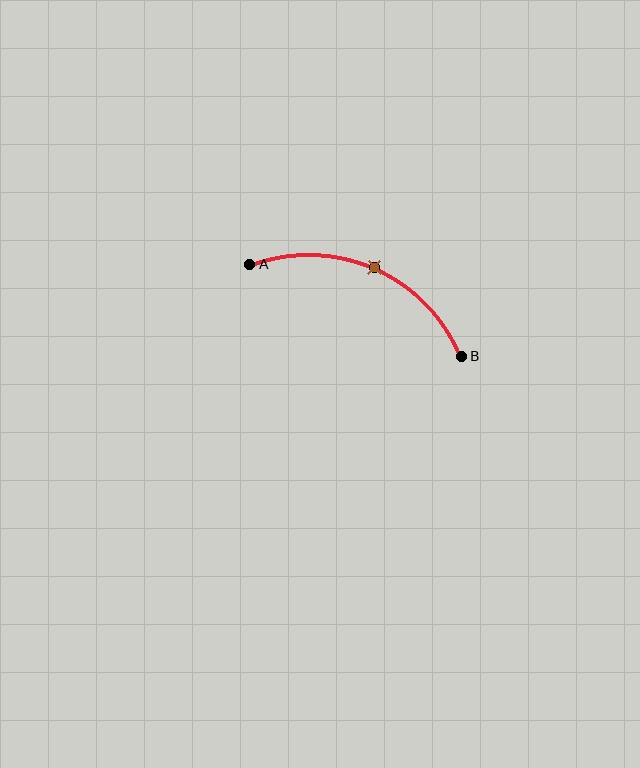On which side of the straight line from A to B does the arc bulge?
The arc bulges above the straight line connecting A and B.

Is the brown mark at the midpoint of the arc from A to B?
Yes. The brown mark lies on the arc at equal arc-length from both A and B — it is the arc midpoint.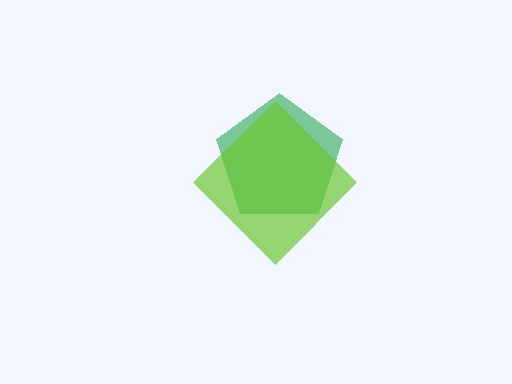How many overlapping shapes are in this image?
There are 2 overlapping shapes in the image.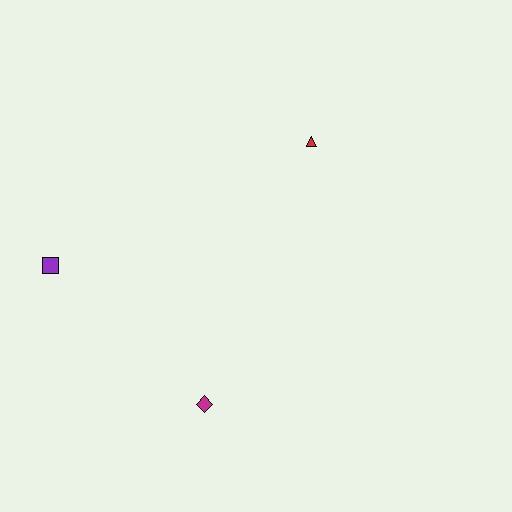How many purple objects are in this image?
There is 1 purple object.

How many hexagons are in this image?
There are no hexagons.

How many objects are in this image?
There are 3 objects.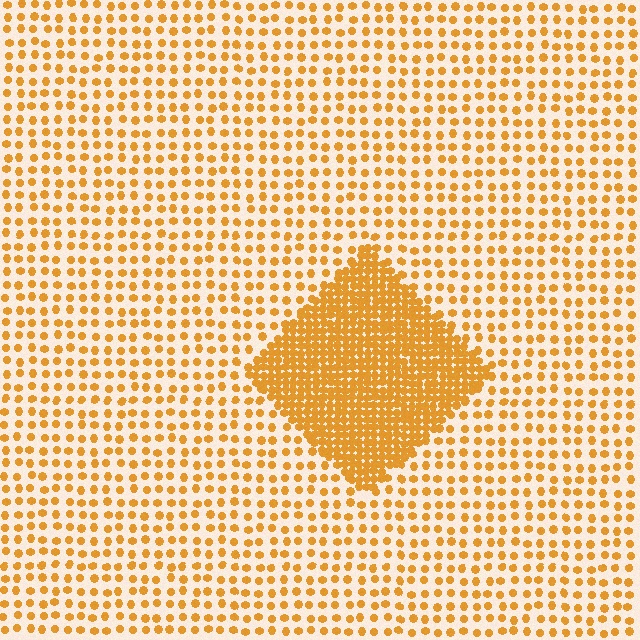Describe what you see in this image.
The image contains small orange elements arranged at two different densities. A diamond-shaped region is visible where the elements are more densely packed than the surrounding area.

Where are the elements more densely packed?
The elements are more densely packed inside the diamond boundary.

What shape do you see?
I see a diamond.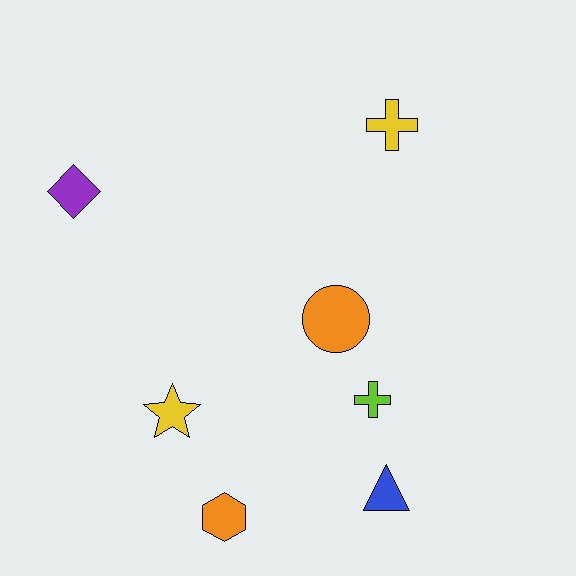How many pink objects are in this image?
There are no pink objects.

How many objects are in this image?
There are 7 objects.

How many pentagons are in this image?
There are no pentagons.